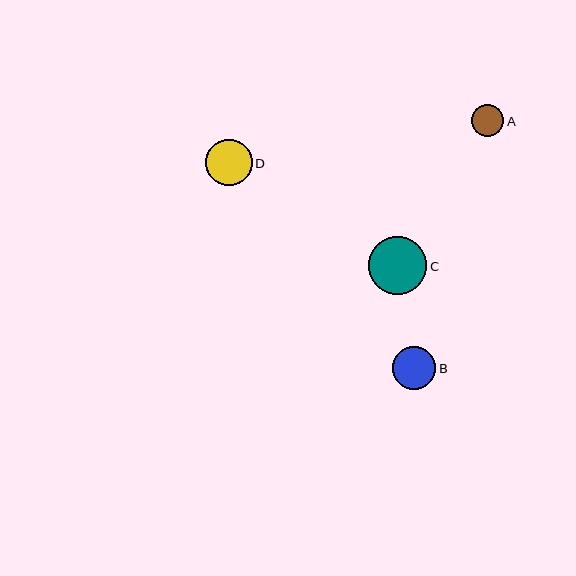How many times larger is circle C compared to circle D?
Circle C is approximately 1.2 times the size of circle D.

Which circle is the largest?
Circle C is the largest with a size of approximately 58 pixels.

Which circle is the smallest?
Circle A is the smallest with a size of approximately 32 pixels.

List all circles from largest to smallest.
From largest to smallest: C, D, B, A.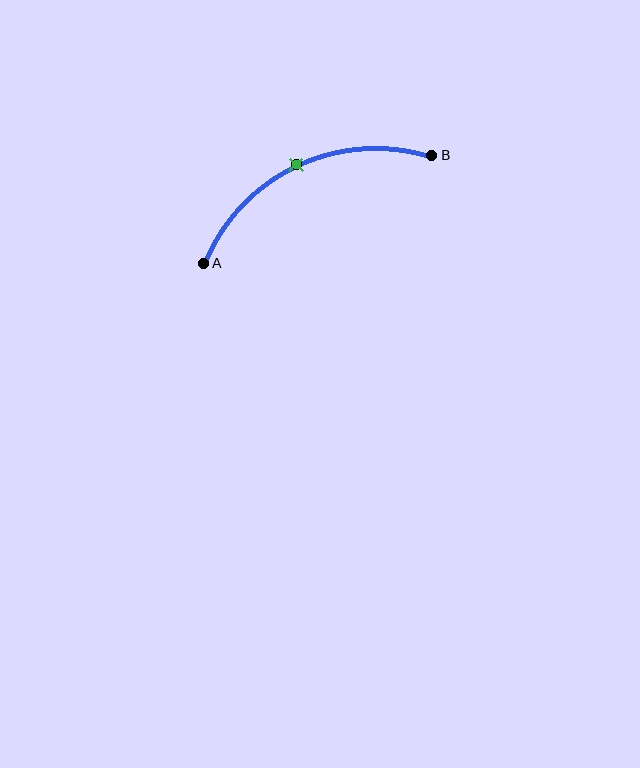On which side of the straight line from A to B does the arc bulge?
The arc bulges above the straight line connecting A and B.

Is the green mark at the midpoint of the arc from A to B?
Yes. The green mark lies on the arc at equal arc-length from both A and B — it is the arc midpoint.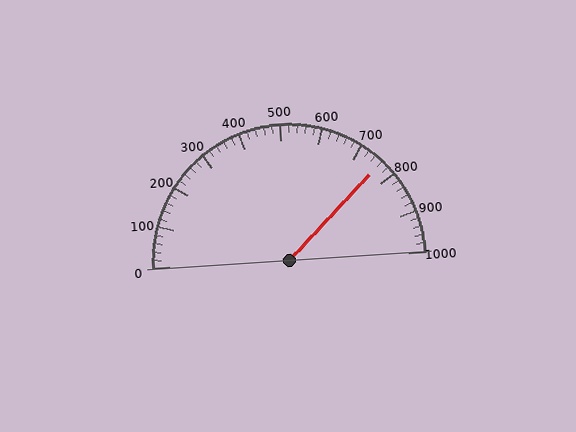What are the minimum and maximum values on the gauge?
The gauge ranges from 0 to 1000.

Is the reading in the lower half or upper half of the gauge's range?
The reading is in the upper half of the range (0 to 1000).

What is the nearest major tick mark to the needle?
The nearest major tick mark is 800.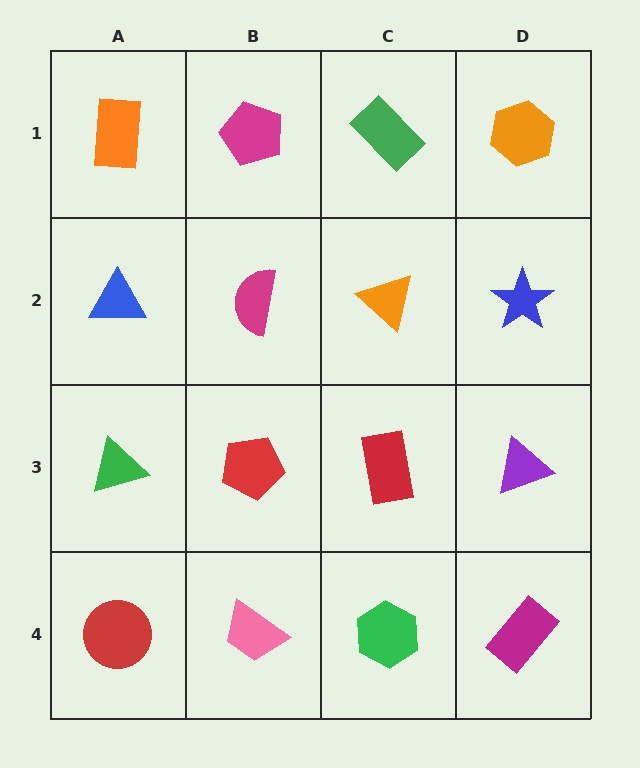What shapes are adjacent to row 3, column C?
An orange triangle (row 2, column C), a green hexagon (row 4, column C), a red pentagon (row 3, column B), a purple triangle (row 3, column D).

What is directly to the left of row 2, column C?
A magenta semicircle.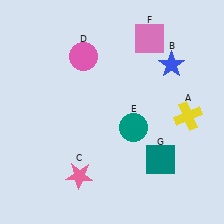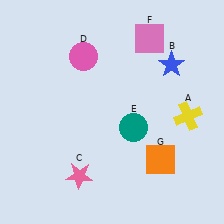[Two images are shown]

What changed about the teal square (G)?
In Image 1, G is teal. In Image 2, it changed to orange.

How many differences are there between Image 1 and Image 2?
There is 1 difference between the two images.